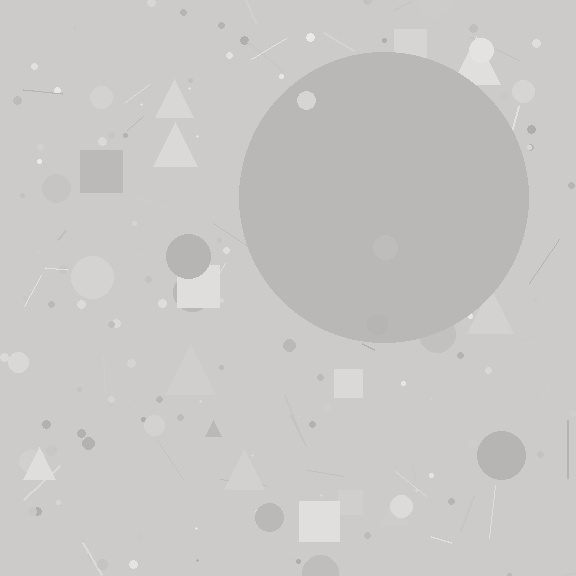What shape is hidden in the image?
A circle is hidden in the image.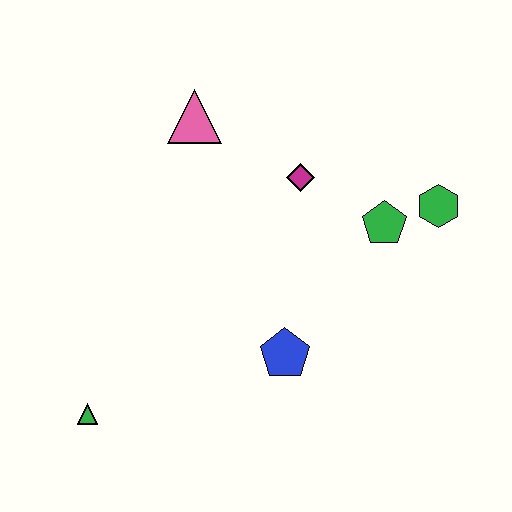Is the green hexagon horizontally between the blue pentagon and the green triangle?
No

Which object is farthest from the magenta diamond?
The green triangle is farthest from the magenta diamond.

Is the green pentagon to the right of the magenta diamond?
Yes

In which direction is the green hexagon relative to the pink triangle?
The green hexagon is to the right of the pink triangle.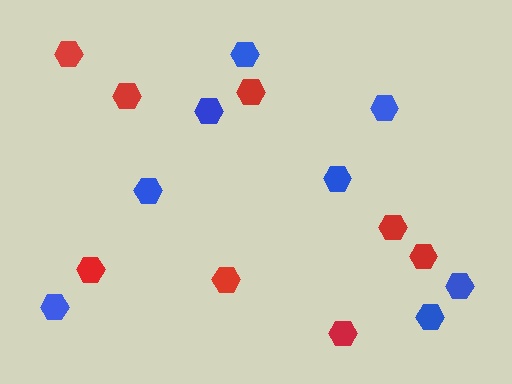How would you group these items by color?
There are 2 groups: one group of red hexagons (8) and one group of blue hexagons (8).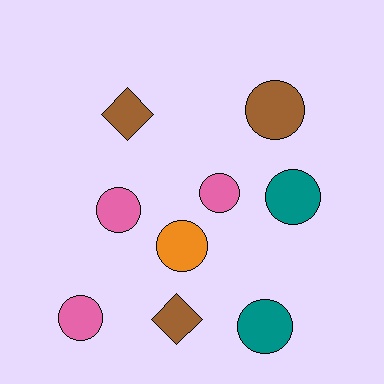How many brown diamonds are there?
There are 2 brown diamonds.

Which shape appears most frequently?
Circle, with 7 objects.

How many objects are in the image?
There are 9 objects.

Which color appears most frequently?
Brown, with 3 objects.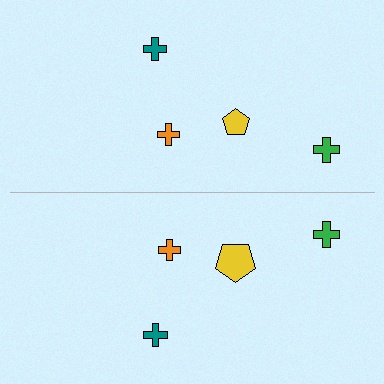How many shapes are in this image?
There are 8 shapes in this image.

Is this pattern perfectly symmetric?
No, the pattern is not perfectly symmetric. The yellow pentagon on the bottom side has a different size than its mirror counterpart.